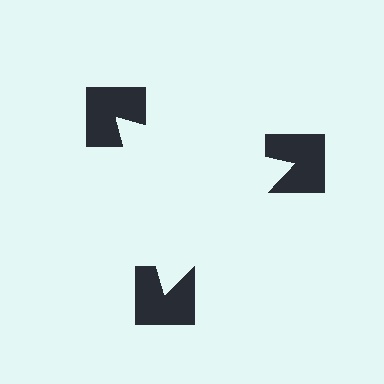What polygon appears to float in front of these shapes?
An illusory triangle — its edges are inferred from the aligned wedge cuts in the notched squares, not physically drawn.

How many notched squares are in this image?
There are 3 — one at each vertex of the illusory triangle.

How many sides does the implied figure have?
3 sides.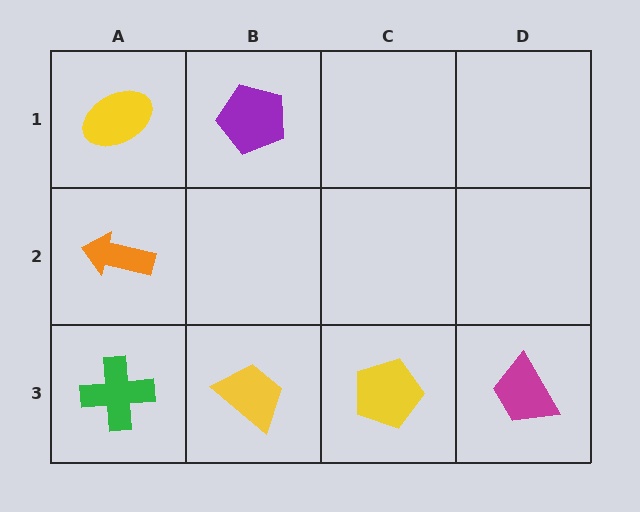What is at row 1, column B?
A purple pentagon.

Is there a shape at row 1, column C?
No, that cell is empty.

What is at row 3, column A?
A green cross.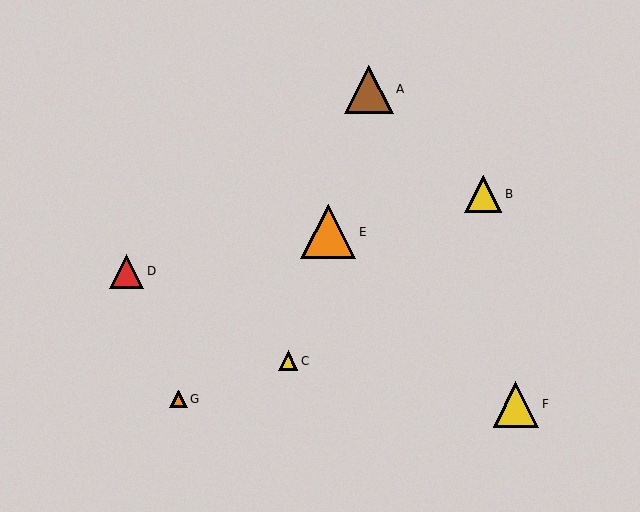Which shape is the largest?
The orange triangle (labeled E) is the largest.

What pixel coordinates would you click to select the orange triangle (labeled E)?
Click at (328, 232) to select the orange triangle E.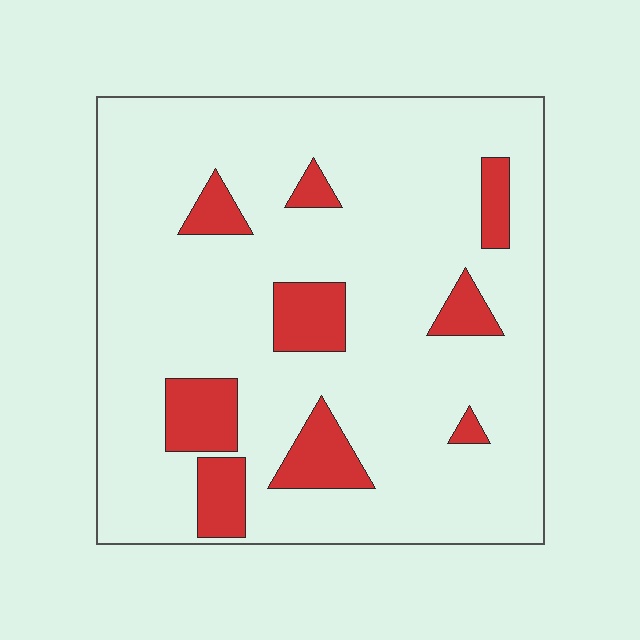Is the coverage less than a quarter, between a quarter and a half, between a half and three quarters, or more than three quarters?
Less than a quarter.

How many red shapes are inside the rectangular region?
9.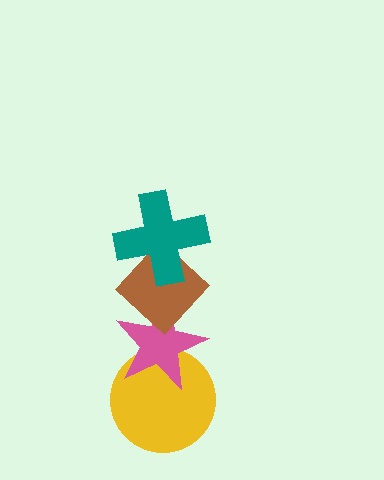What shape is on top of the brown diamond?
The teal cross is on top of the brown diamond.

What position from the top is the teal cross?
The teal cross is 1st from the top.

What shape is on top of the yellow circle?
The pink star is on top of the yellow circle.